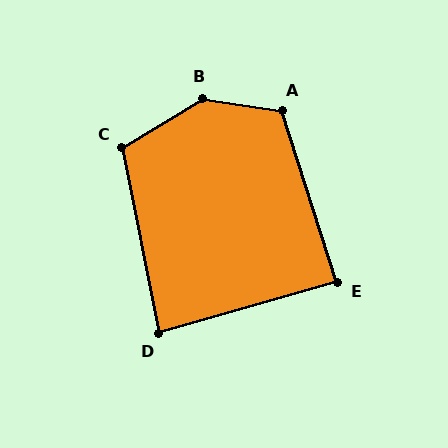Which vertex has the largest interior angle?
B, at approximately 140 degrees.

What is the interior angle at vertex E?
Approximately 88 degrees (approximately right).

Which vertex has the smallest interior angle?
D, at approximately 85 degrees.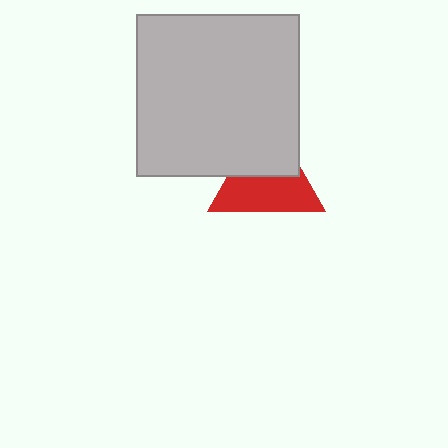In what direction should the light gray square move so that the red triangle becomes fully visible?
The light gray square should move up. That is the shortest direction to clear the overlap and leave the red triangle fully visible.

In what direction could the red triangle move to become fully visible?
The red triangle could move down. That would shift it out from behind the light gray square entirely.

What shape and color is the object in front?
The object in front is a light gray square.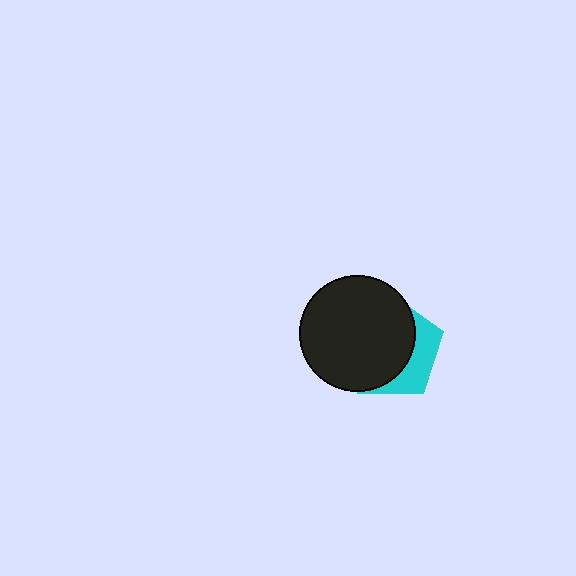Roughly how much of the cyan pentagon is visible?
A small part of it is visible (roughly 30%).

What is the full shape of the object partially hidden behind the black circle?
The partially hidden object is a cyan pentagon.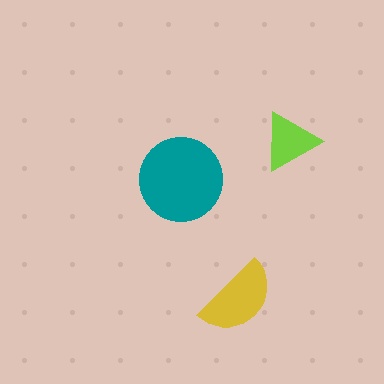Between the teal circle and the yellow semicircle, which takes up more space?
The teal circle.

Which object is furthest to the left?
The teal circle is leftmost.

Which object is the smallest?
The lime triangle.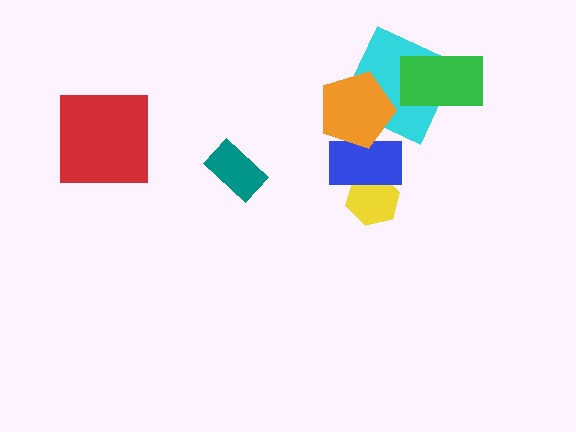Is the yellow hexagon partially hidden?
Yes, it is partially covered by another shape.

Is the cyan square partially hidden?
Yes, it is partially covered by another shape.